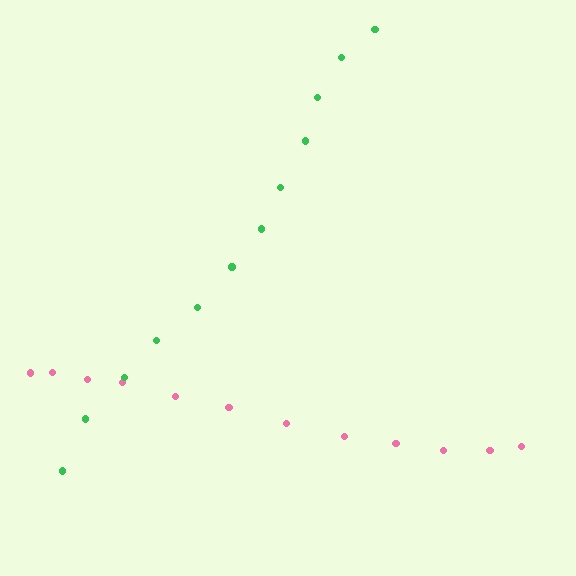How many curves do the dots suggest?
There are 2 distinct paths.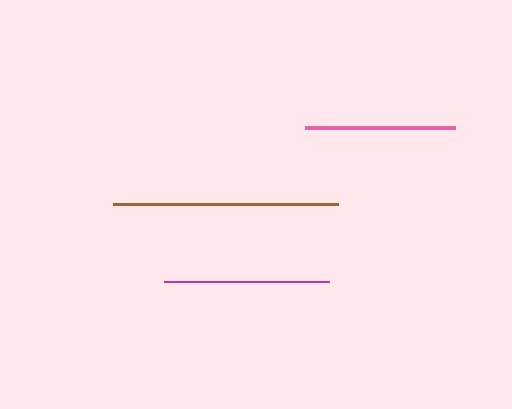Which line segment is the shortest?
The pink line is the shortest at approximately 150 pixels.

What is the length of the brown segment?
The brown segment is approximately 225 pixels long.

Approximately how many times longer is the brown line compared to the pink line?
The brown line is approximately 1.5 times the length of the pink line.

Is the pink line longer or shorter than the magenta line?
The magenta line is longer than the pink line.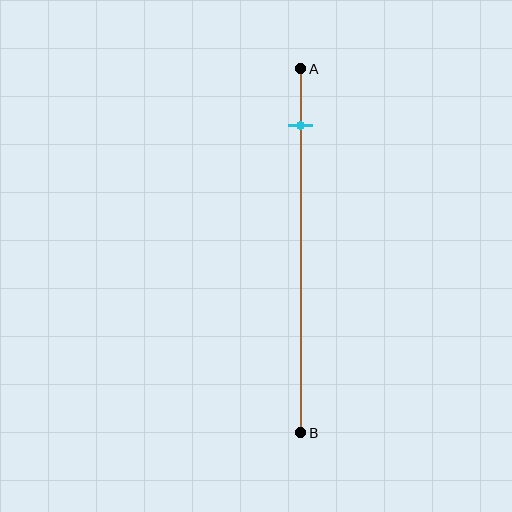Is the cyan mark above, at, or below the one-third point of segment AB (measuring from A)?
The cyan mark is above the one-third point of segment AB.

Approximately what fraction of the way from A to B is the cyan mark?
The cyan mark is approximately 15% of the way from A to B.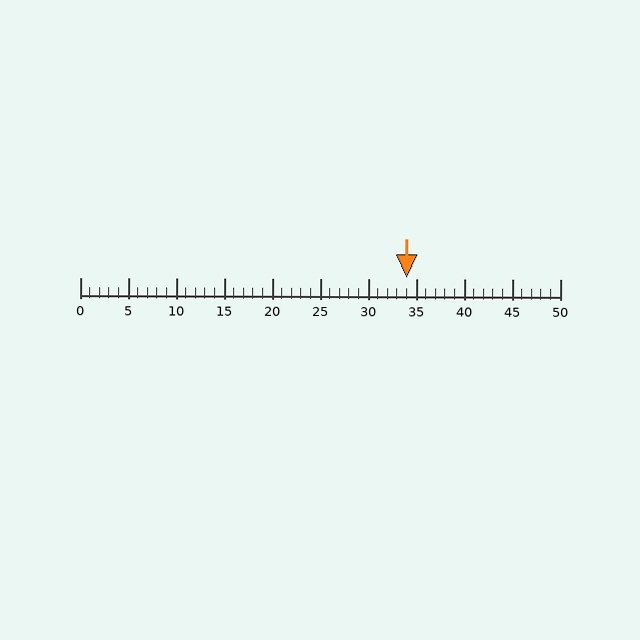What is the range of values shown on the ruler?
The ruler shows values from 0 to 50.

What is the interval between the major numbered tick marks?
The major tick marks are spaced 5 units apart.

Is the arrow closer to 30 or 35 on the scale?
The arrow is closer to 35.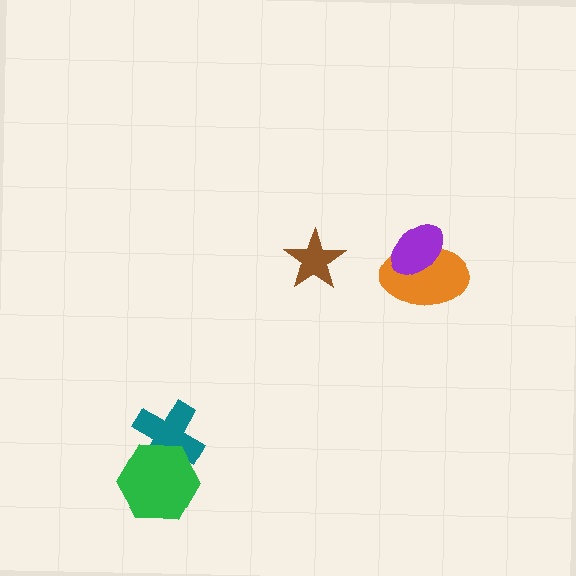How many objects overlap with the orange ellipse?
1 object overlaps with the orange ellipse.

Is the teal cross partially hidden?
Yes, it is partially covered by another shape.